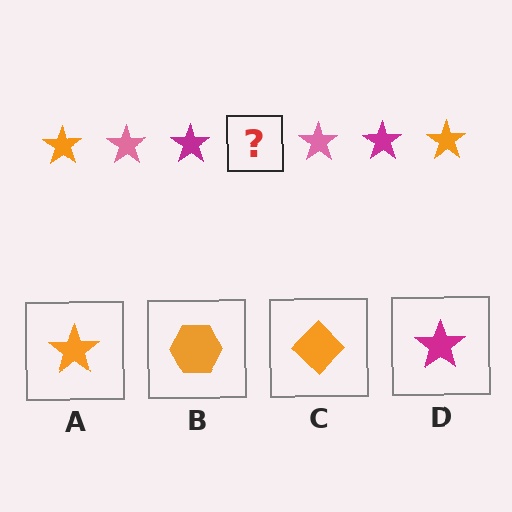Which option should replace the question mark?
Option A.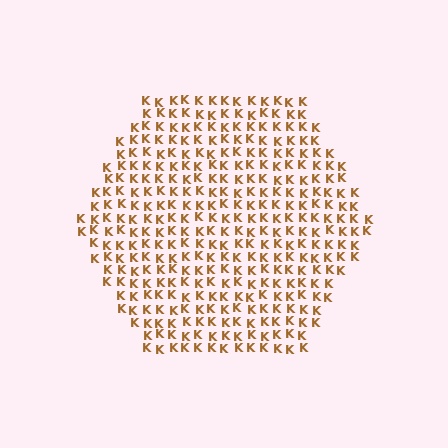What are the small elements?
The small elements are letter K's.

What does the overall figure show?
The overall figure shows a hexagon.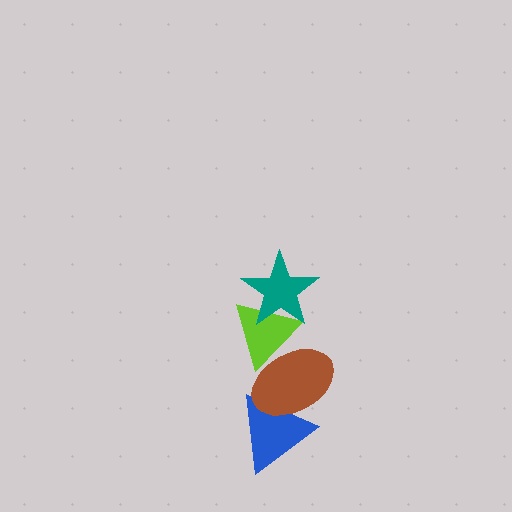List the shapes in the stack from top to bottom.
From top to bottom: the teal star, the lime triangle, the brown ellipse, the blue triangle.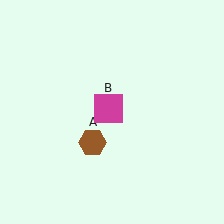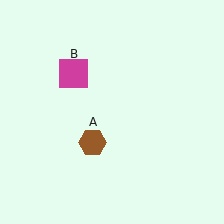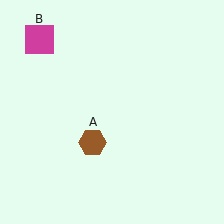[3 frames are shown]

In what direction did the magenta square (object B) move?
The magenta square (object B) moved up and to the left.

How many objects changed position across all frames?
1 object changed position: magenta square (object B).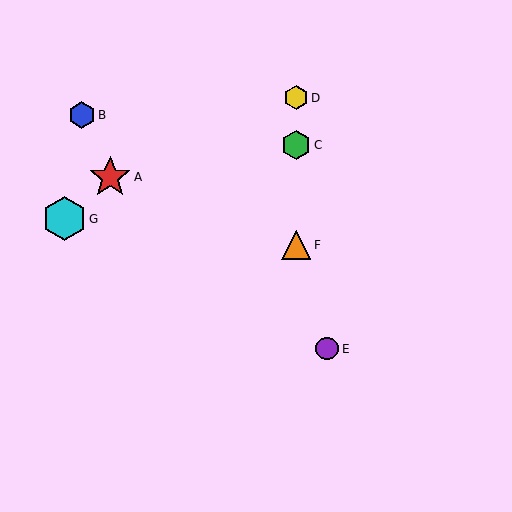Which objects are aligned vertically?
Objects C, D, F are aligned vertically.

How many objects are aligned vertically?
3 objects (C, D, F) are aligned vertically.